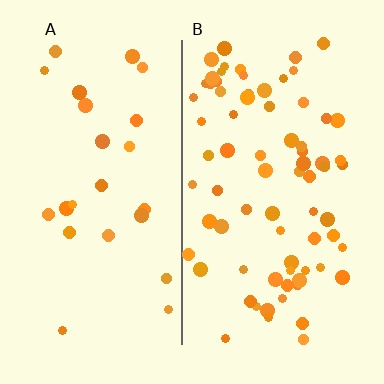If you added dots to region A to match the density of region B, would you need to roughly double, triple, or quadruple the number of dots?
Approximately triple.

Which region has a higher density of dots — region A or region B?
B (the right).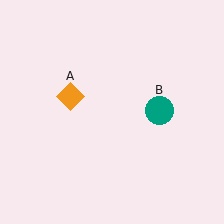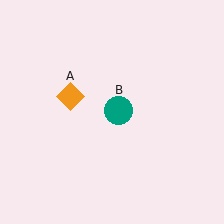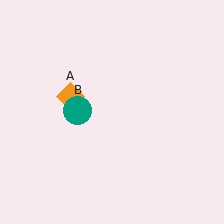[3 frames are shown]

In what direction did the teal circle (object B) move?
The teal circle (object B) moved left.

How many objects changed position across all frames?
1 object changed position: teal circle (object B).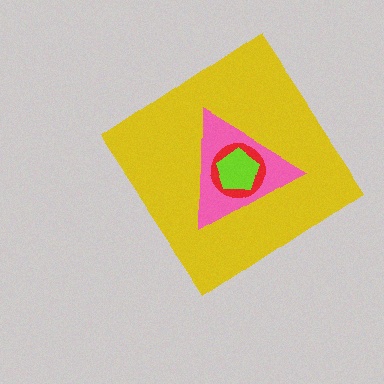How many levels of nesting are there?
4.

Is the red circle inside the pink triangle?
Yes.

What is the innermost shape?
The lime pentagon.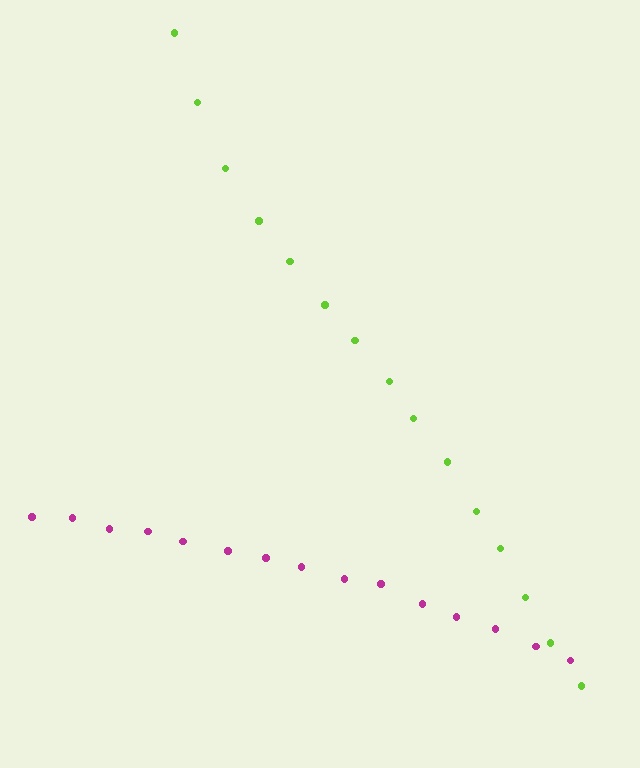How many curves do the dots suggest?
There are 2 distinct paths.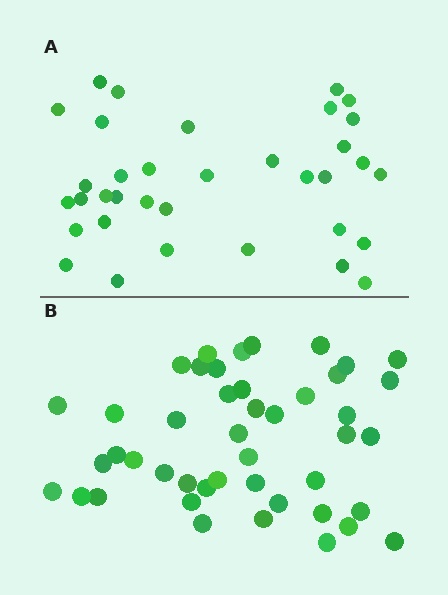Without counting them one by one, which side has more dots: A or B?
Region B (the bottom region) has more dots.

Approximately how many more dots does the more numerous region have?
Region B has roughly 10 or so more dots than region A.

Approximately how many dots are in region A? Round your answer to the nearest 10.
About 40 dots. (The exact count is 35, which rounds to 40.)